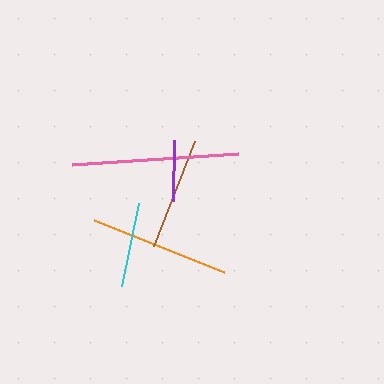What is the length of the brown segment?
The brown segment is approximately 113 pixels long.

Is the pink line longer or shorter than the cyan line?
The pink line is longer than the cyan line.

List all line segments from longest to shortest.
From longest to shortest: pink, orange, brown, cyan, purple.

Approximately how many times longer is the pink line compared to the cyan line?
The pink line is approximately 2.0 times the length of the cyan line.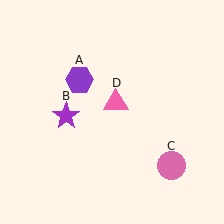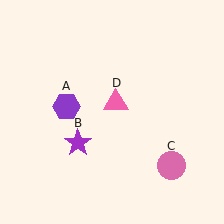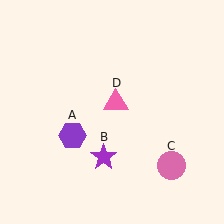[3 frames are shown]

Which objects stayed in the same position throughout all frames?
Pink circle (object C) and pink triangle (object D) remained stationary.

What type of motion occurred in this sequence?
The purple hexagon (object A), purple star (object B) rotated counterclockwise around the center of the scene.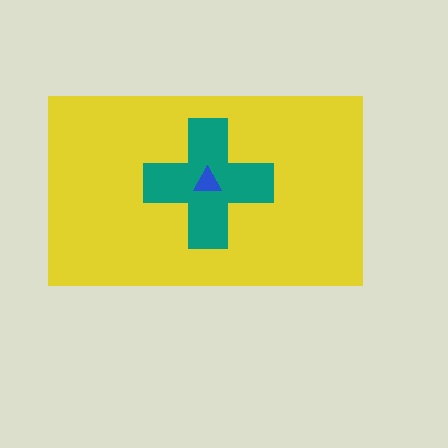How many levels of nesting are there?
3.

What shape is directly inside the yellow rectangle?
The teal cross.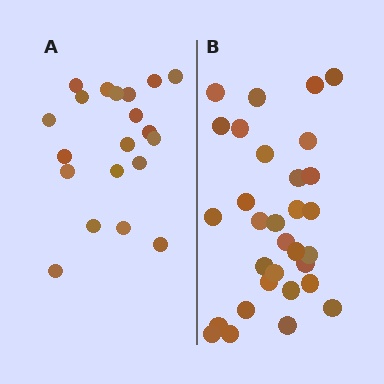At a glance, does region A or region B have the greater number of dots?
Region B (the right region) has more dots.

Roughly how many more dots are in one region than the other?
Region B has roughly 12 or so more dots than region A.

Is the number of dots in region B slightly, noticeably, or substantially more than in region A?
Region B has substantially more. The ratio is roughly 1.6 to 1.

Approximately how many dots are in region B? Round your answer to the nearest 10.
About 30 dots. (The exact count is 31, which rounds to 30.)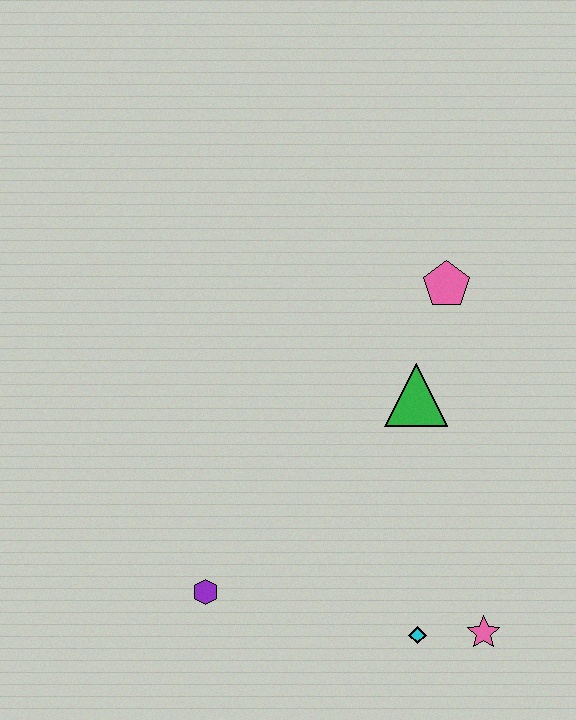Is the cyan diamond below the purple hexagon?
Yes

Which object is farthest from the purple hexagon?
The pink pentagon is farthest from the purple hexagon.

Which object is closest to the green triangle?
The pink pentagon is closest to the green triangle.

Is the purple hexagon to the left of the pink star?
Yes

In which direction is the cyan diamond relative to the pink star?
The cyan diamond is to the left of the pink star.